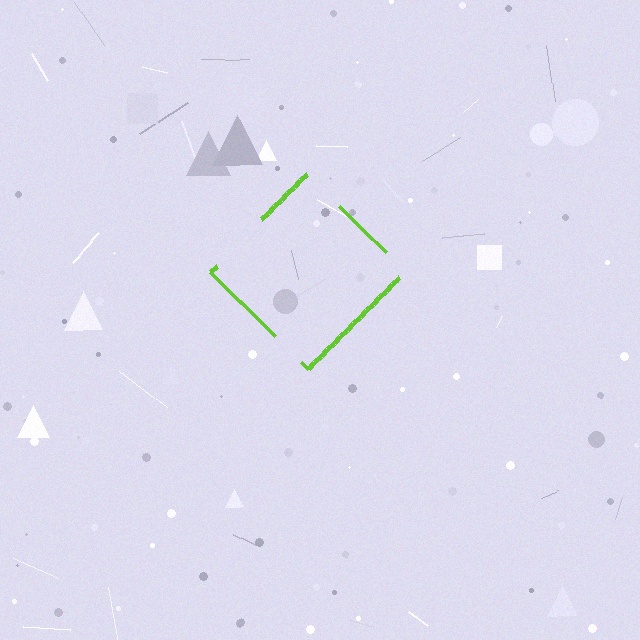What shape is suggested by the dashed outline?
The dashed outline suggests a diamond.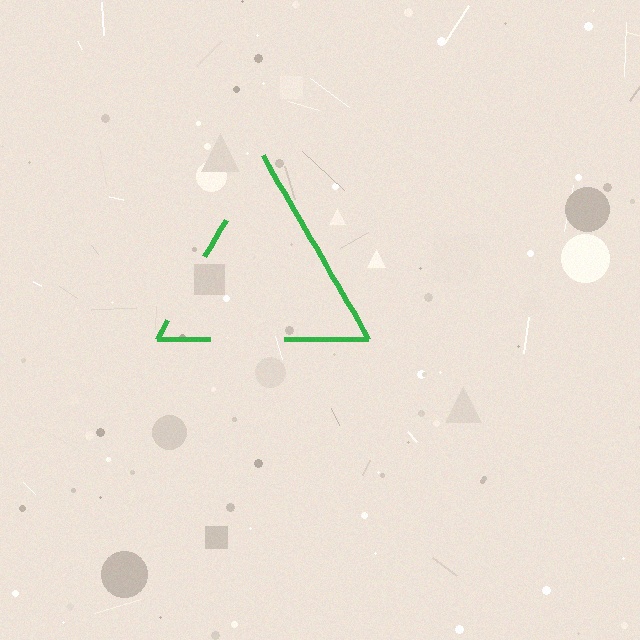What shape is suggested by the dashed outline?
The dashed outline suggests a triangle.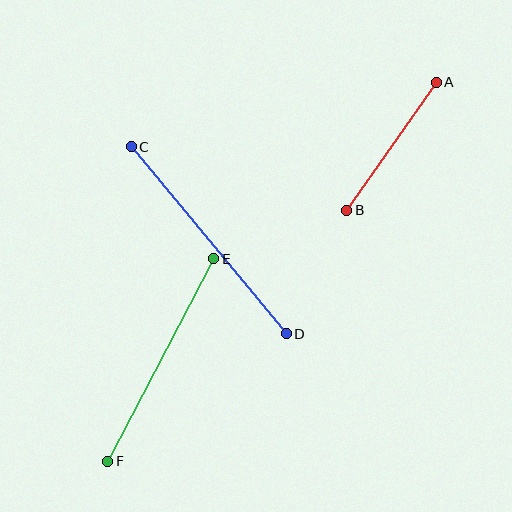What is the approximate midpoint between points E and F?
The midpoint is at approximately (161, 360) pixels.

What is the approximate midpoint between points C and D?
The midpoint is at approximately (209, 240) pixels.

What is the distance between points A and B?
The distance is approximately 156 pixels.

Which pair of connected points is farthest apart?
Points C and D are farthest apart.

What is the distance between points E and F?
The distance is approximately 228 pixels.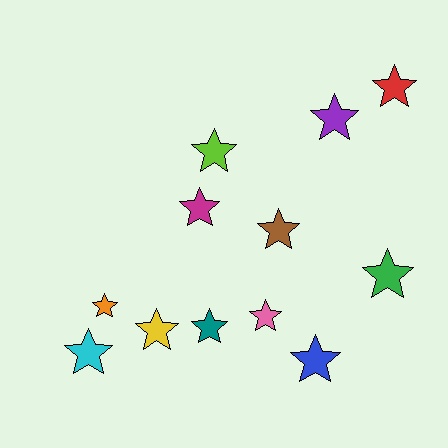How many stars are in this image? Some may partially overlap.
There are 12 stars.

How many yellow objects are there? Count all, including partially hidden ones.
There is 1 yellow object.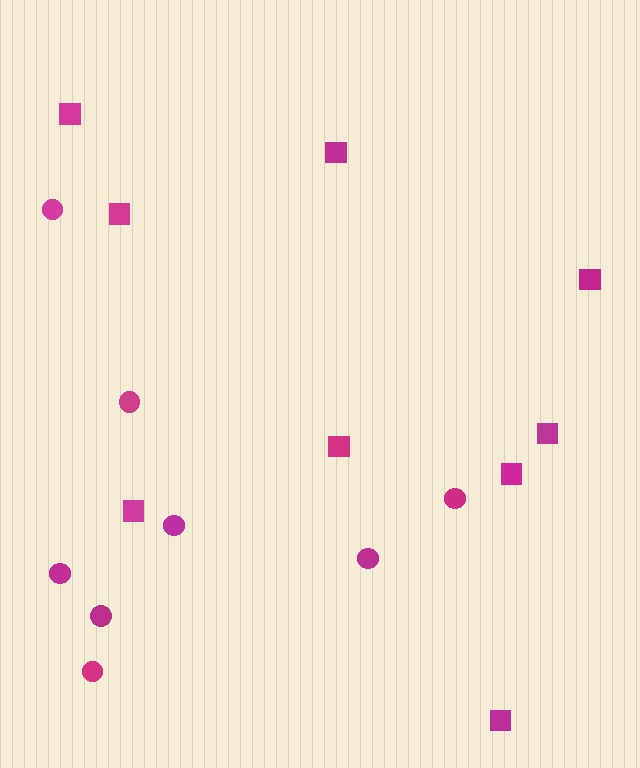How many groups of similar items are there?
There are 2 groups: one group of circles (8) and one group of squares (9).